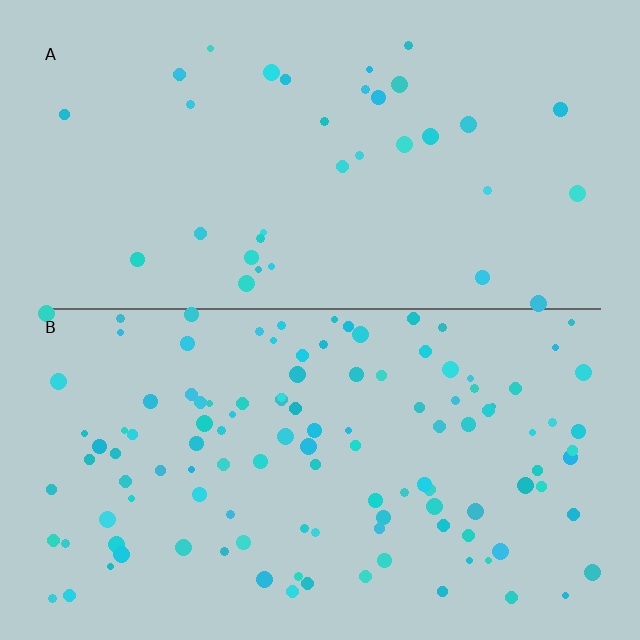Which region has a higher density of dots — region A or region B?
B (the bottom).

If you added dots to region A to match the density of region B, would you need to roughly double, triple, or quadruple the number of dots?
Approximately triple.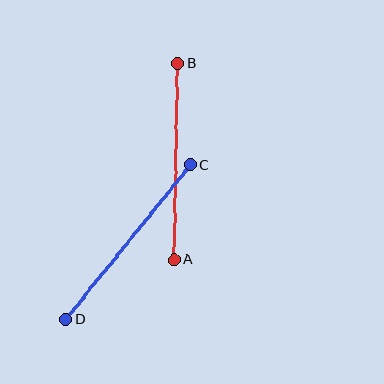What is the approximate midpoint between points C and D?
The midpoint is at approximately (128, 242) pixels.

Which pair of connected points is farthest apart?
Points C and D are farthest apart.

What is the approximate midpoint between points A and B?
The midpoint is at approximately (176, 162) pixels.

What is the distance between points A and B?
The distance is approximately 196 pixels.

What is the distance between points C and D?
The distance is approximately 198 pixels.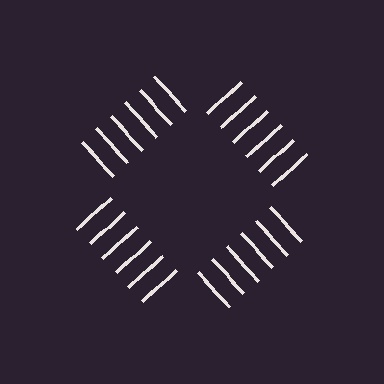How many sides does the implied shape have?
4 sides — the line-ends trace a square.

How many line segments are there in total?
24 — 6 along each of the 4 edges.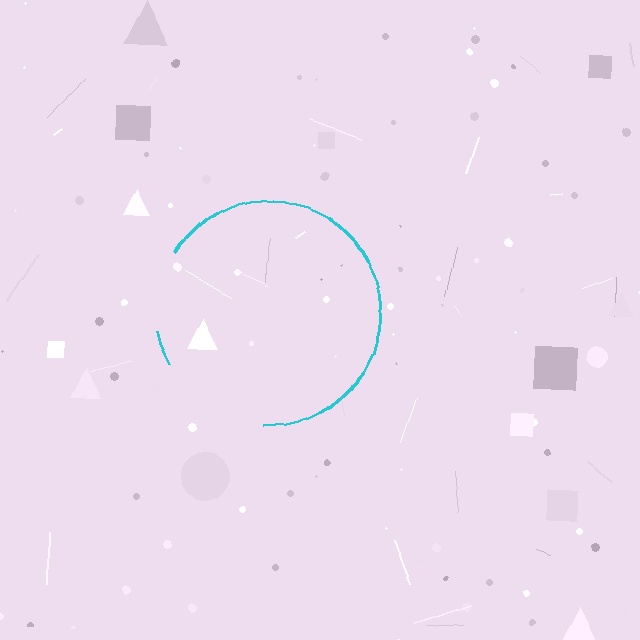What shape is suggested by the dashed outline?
The dashed outline suggests a circle.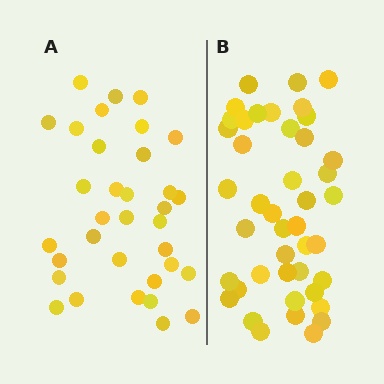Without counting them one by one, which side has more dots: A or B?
Region B (the right region) has more dots.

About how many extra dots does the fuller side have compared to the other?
Region B has roughly 8 or so more dots than region A.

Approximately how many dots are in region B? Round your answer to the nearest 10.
About 40 dots. (The exact count is 43, which rounds to 40.)